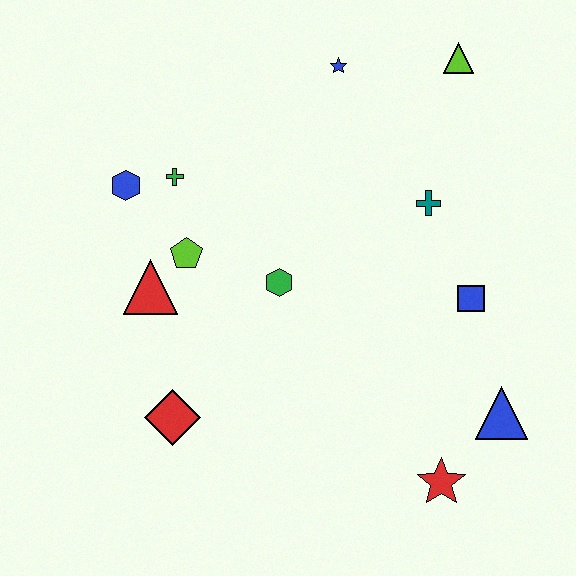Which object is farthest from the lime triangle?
The red diamond is farthest from the lime triangle.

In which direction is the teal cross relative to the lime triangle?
The teal cross is below the lime triangle.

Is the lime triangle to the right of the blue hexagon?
Yes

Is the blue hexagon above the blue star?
No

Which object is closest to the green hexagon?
The lime pentagon is closest to the green hexagon.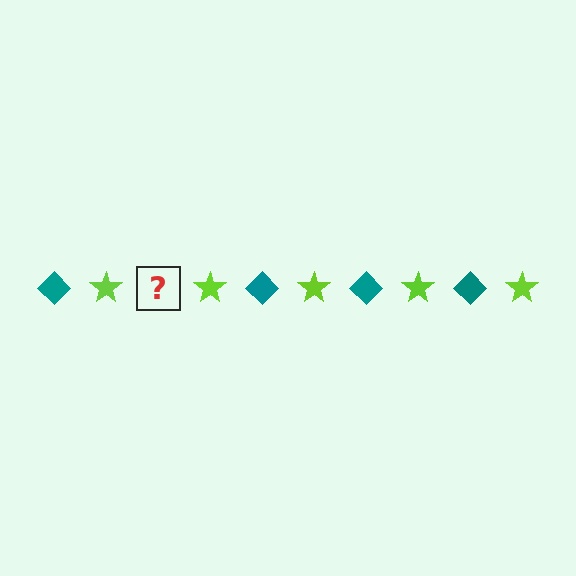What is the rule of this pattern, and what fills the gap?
The rule is that the pattern alternates between teal diamond and lime star. The gap should be filled with a teal diamond.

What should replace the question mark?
The question mark should be replaced with a teal diamond.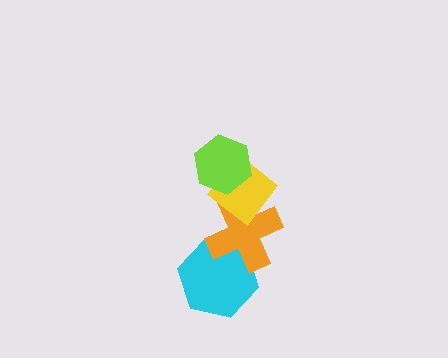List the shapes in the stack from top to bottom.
From top to bottom: the lime hexagon, the yellow diamond, the orange cross, the cyan hexagon.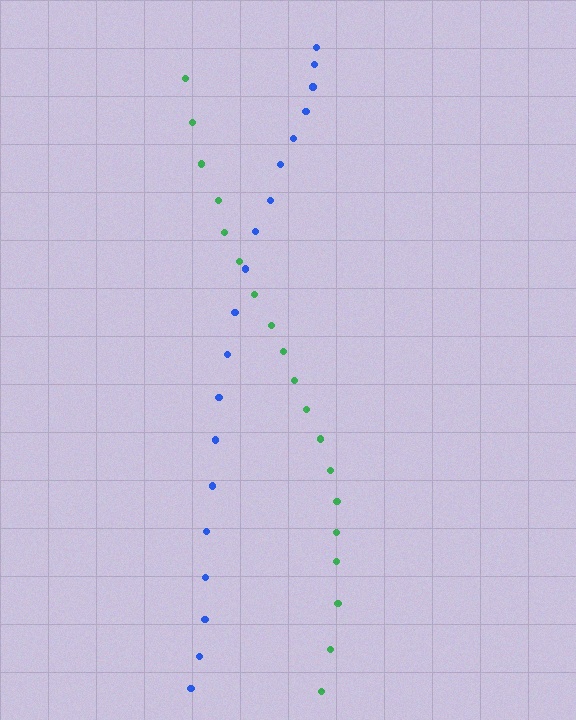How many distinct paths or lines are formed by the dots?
There are 2 distinct paths.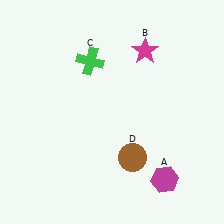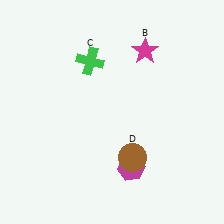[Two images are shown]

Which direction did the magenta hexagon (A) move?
The magenta hexagon (A) moved left.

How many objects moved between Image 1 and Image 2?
1 object moved between the two images.